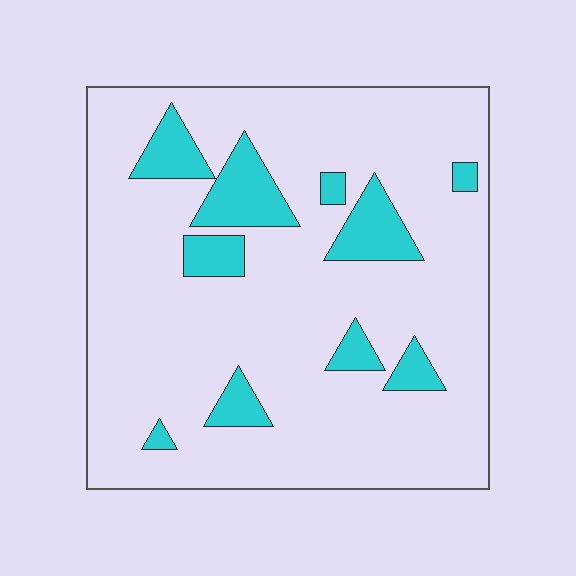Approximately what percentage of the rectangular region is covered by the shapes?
Approximately 15%.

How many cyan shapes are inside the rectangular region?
10.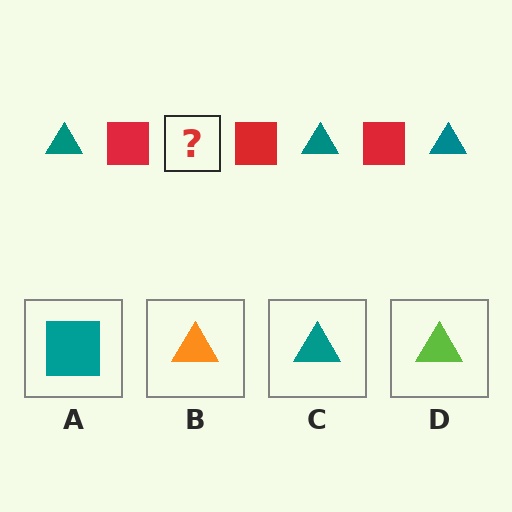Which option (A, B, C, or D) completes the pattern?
C.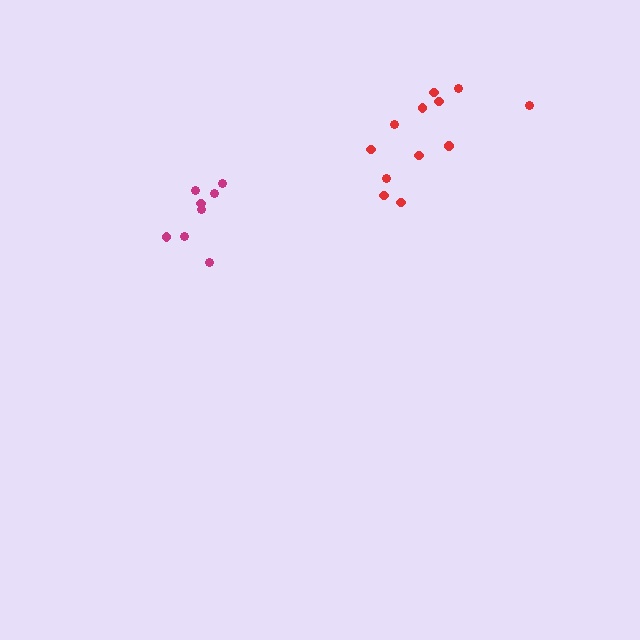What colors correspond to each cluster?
The clusters are colored: red, magenta.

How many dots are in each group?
Group 1: 12 dots, Group 2: 8 dots (20 total).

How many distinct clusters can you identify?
There are 2 distinct clusters.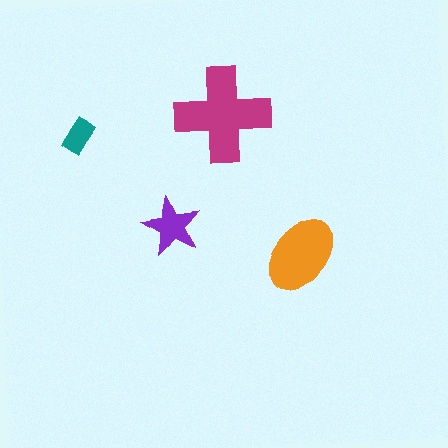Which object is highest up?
The magenta cross is topmost.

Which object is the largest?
The magenta cross.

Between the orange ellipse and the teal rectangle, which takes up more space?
The orange ellipse.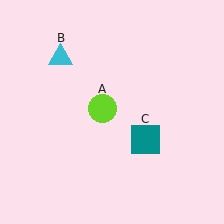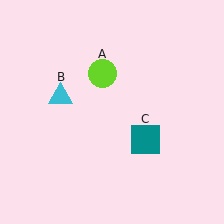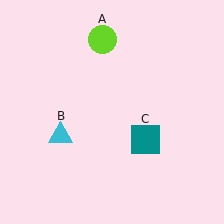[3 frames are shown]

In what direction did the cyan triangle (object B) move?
The cyan triangle (object B) moved down.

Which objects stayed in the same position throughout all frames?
Teal square (object C) remained stationary.